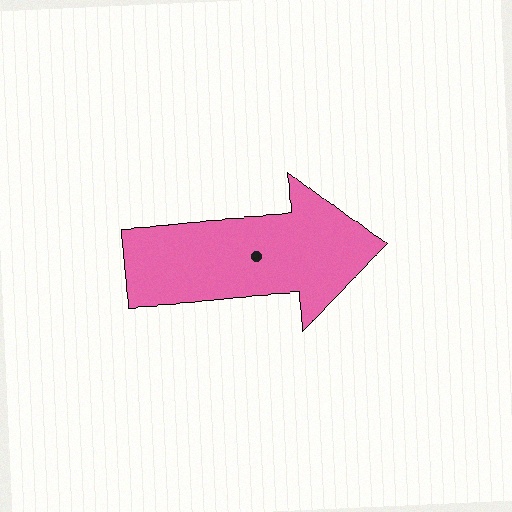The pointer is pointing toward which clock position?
Roughly 3 o'clock.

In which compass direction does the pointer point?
East.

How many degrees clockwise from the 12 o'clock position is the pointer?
Approximately 87 degrees.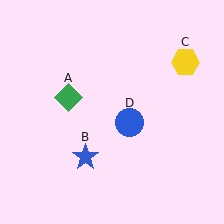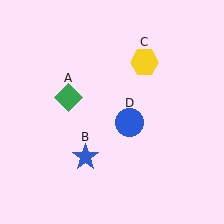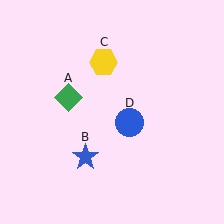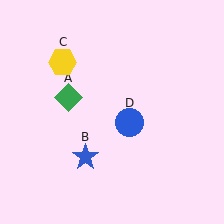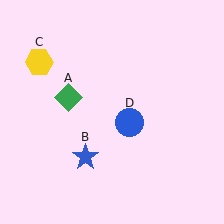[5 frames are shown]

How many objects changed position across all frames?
1 object changed position: yellow hexagon (object C).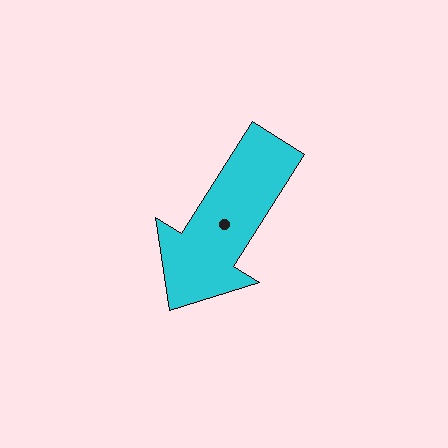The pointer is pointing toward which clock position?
Roughly 7 o'clock.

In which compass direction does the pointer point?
Southwest.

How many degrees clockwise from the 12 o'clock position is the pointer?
Approximately 212 degrees.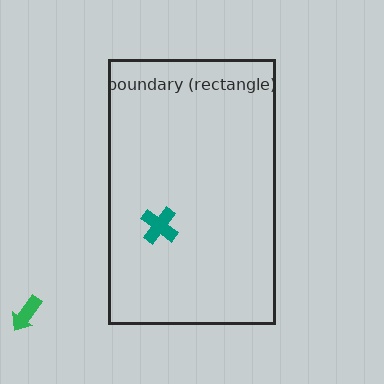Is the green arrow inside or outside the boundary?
Outside.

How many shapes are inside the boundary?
1 inside, 1 outside.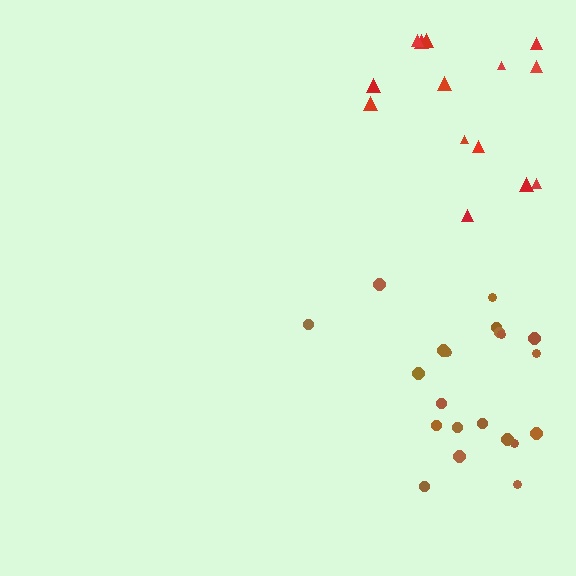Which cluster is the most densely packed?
Brown.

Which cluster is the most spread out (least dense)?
Red.